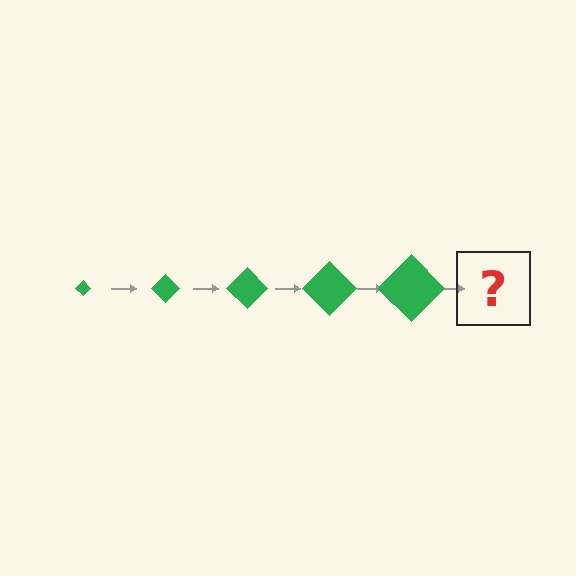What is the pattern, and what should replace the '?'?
The pattern is that the diamond gets progressively larger each step. The '?' should be a green diamond, larger than the previous one.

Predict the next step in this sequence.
The next step is a green diamond, larger than the previous one.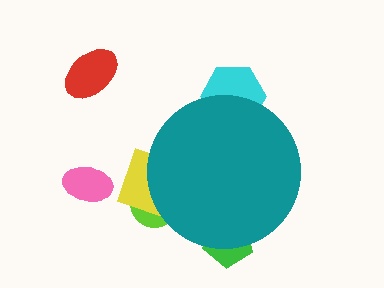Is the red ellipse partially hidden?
No, the red ellipse is fully visible.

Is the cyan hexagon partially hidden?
Yes, the cyan hexagon is partially hidden behind the teal circle.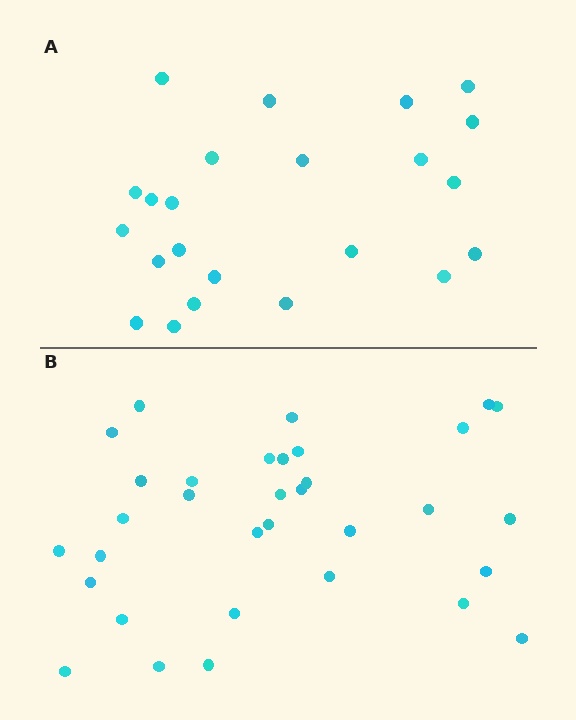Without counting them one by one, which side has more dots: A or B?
Region B (the bottom region) has more dots.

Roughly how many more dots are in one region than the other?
Region B has roughly 10 or so more dots than region A.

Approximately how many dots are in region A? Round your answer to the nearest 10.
About 20 dots. (The exact count is 23, which rounds to 20.)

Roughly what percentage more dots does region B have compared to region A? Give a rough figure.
About 45% more.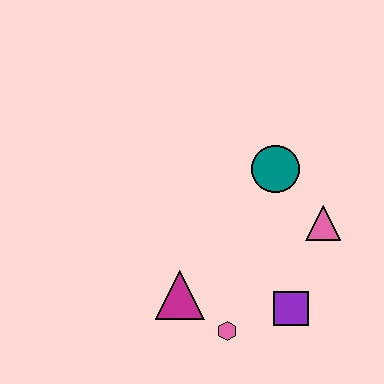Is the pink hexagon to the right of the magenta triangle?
Yes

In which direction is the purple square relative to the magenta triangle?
The purple square is to the right of the magenta triangle.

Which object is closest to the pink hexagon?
The magenta triangle is closest to the pink hexagon.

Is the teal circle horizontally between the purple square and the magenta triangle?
Yes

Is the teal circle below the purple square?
No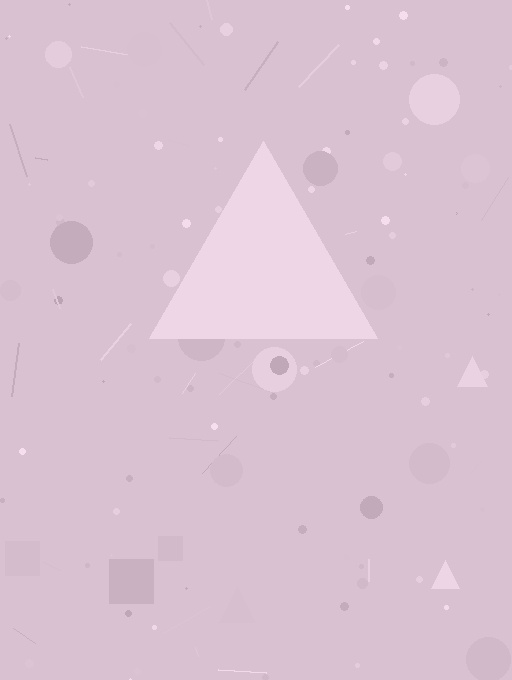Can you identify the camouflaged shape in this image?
The camouflaged shape is a triangle.